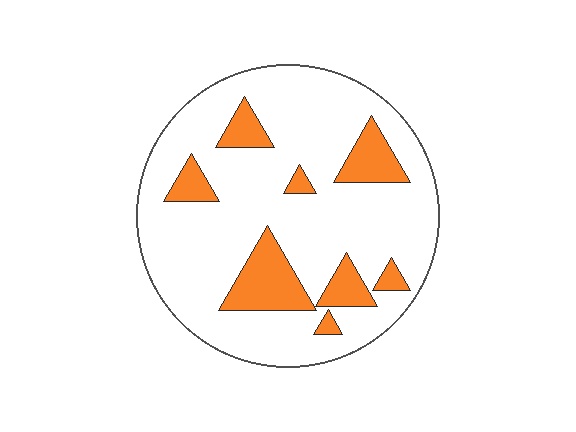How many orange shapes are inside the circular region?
8.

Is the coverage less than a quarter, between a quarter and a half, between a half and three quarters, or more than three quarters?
Less than a quarter.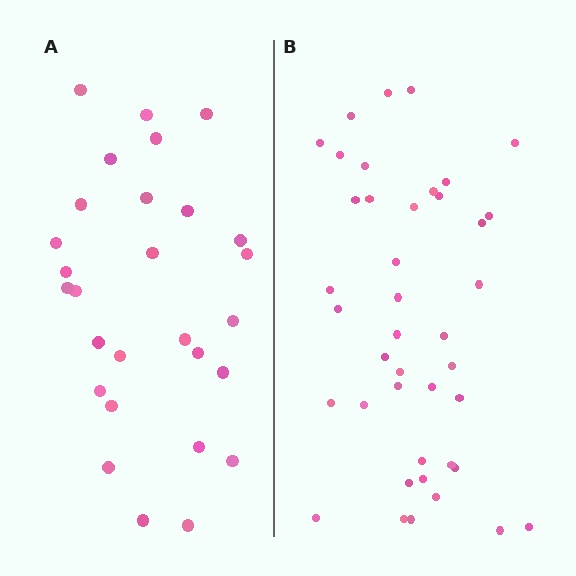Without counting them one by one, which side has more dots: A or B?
Region B (the right region) has more dots.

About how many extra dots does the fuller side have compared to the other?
Region B has approximately 15 more dots than region A.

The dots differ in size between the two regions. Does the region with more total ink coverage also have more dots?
No. Region A has more total ink coverage because its dots are larger, but region B actually contains more individual dots. Total area can be misleading — the number of items is what matters here.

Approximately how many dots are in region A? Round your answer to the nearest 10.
About 30 dots. (The exact count is 28, which rounds to 30.)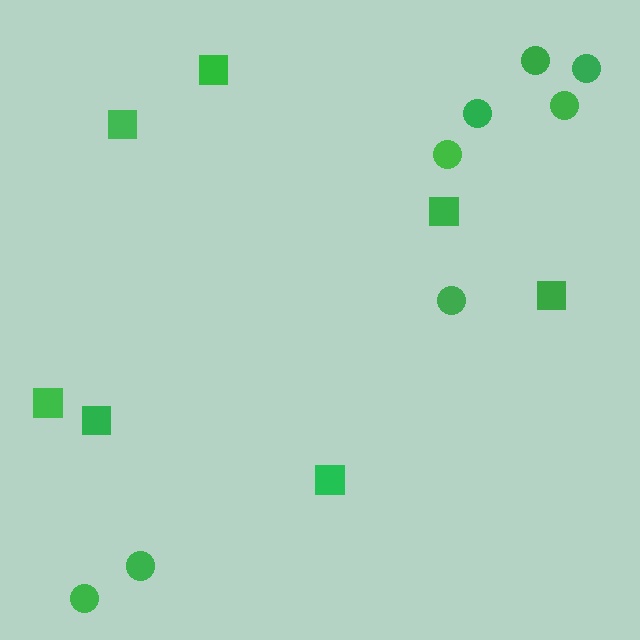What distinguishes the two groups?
There are 2 groups: one group of squares (7) and one group of circles (8).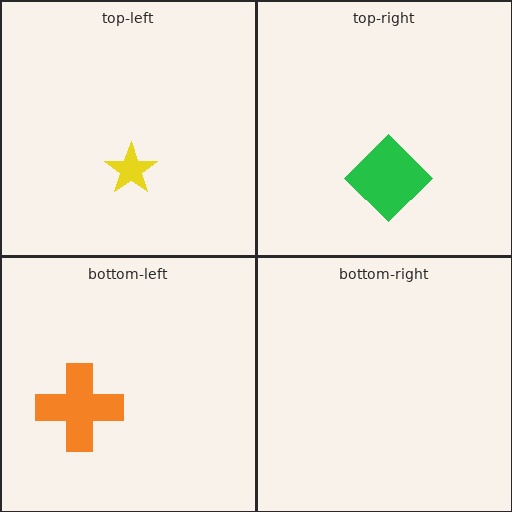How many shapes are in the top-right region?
1.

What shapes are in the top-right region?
The green diamond.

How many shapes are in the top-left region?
1.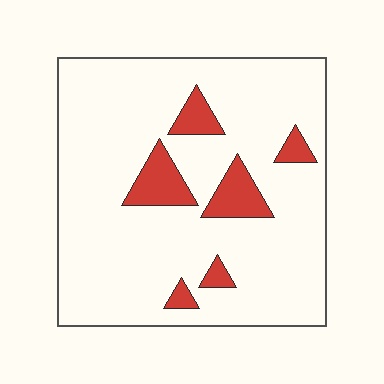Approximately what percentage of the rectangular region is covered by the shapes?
Approximately 10%.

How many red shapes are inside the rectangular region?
6.